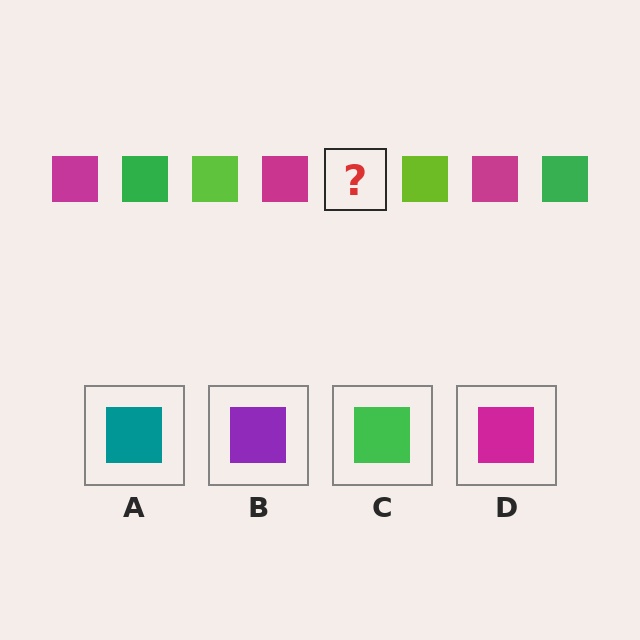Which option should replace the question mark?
Option C.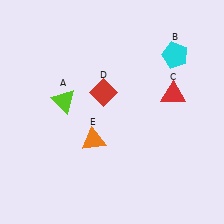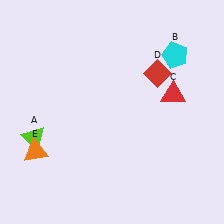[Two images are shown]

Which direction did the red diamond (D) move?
The red diamond (D) moved right.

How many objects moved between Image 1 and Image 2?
3 objects moved between the two images.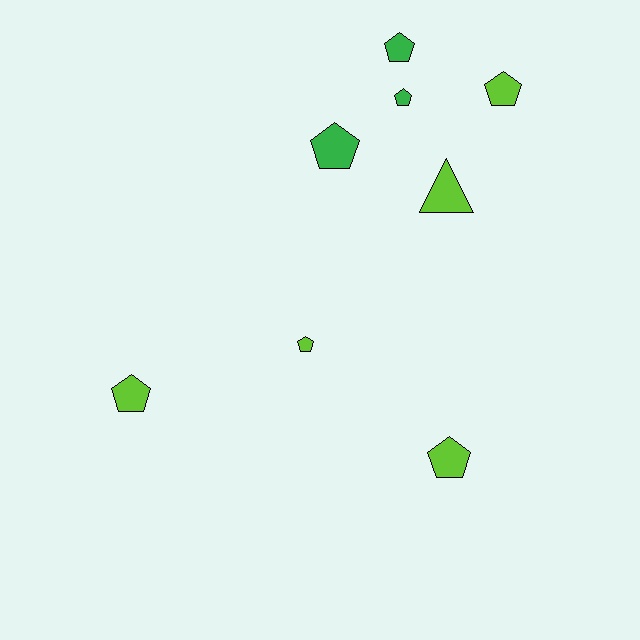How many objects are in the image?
There are 8 objects.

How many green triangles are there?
There are no green triangles.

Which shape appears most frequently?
Pentagon, with 7 objects.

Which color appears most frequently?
Lime, with 5 objects.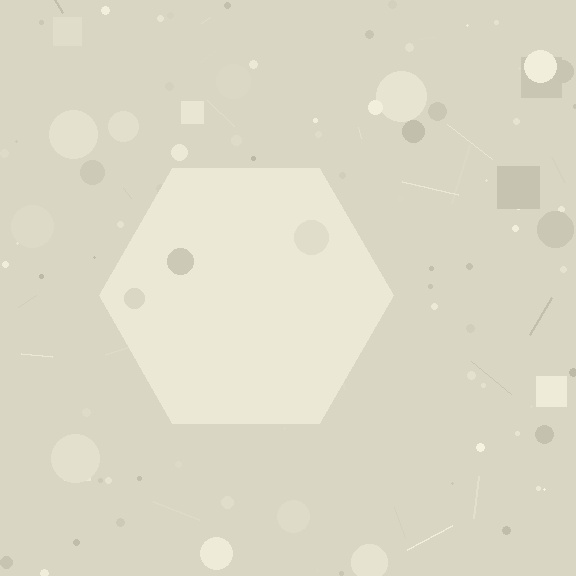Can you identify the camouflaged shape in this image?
The camouflaged shape is a hexagon.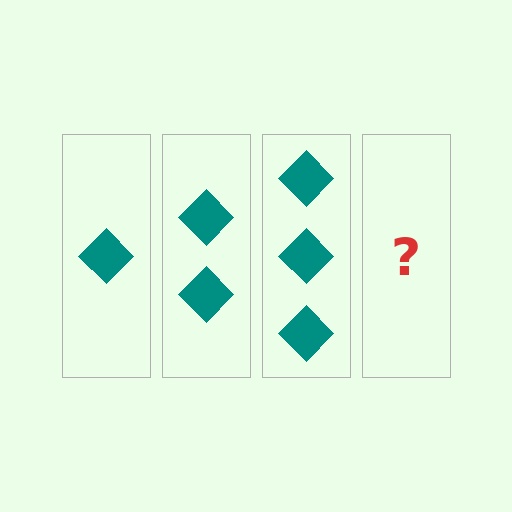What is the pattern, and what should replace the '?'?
The pattern is that each step adds one more diamond. The '?' should be 4 diamonds.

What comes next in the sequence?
The next element should be 4 diamonds.